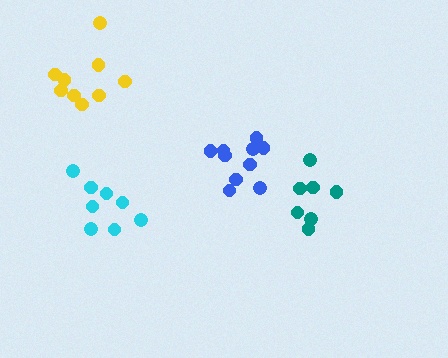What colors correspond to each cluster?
The clusters are colored: yellow, teal, blue, cyan.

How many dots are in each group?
Group 1: 9 dots, Group 2: 7 dots, Group 3: 10 dots, Group 4: 8 dots (34 total).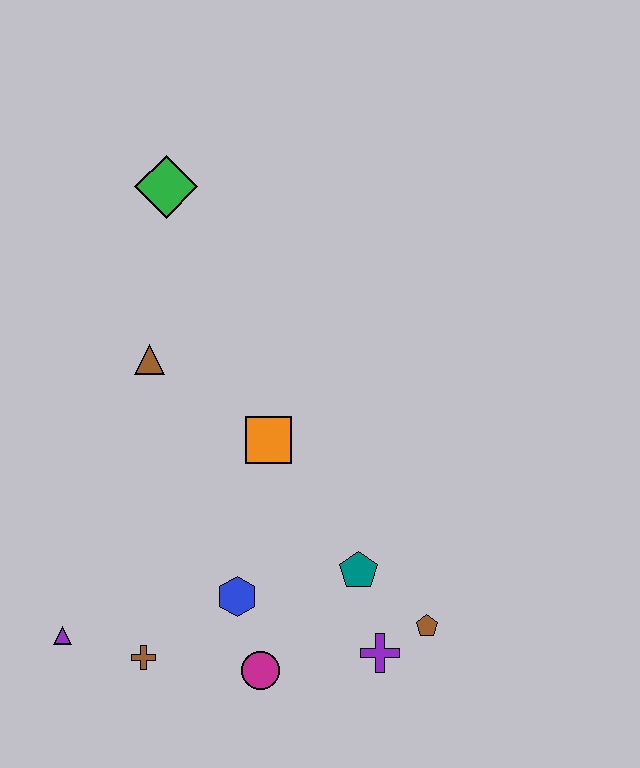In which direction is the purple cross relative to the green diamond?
The purple cross is below the green diamond.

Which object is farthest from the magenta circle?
The green diamond is farthest from the magenta circle.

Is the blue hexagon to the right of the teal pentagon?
No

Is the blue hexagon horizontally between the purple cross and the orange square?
No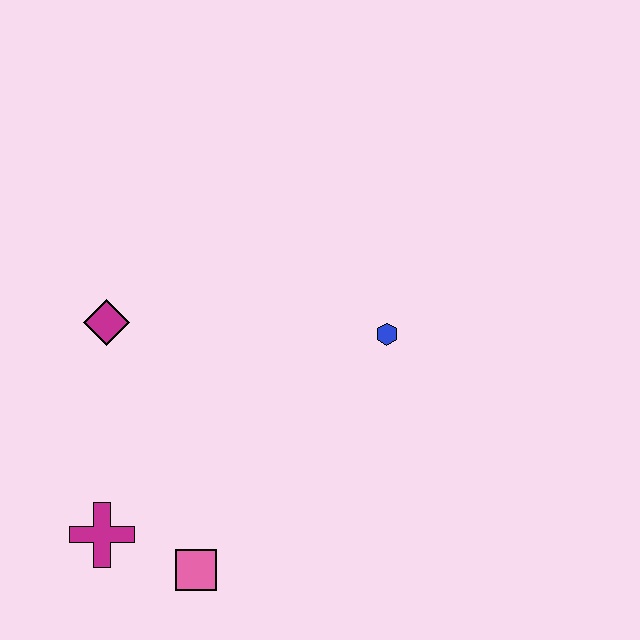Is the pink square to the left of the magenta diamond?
No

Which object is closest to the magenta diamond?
The magenta cross is closest to the magenta diamond.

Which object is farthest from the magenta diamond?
The blue hexagon is farthest from the magenta diamond.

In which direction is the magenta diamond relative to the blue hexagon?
The magenta diamond is to the left of the blue hexagon.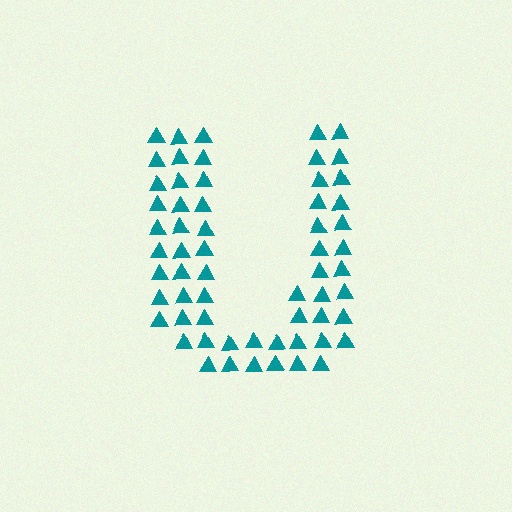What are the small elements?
The small elements are triangles.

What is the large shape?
The large shape is the letter U.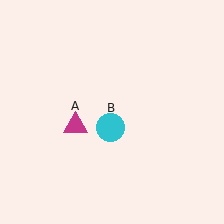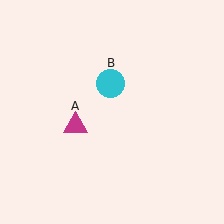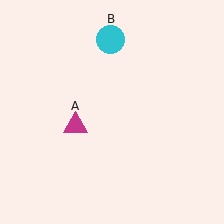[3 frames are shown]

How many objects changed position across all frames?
1 object changed position: cyan circle (object B).